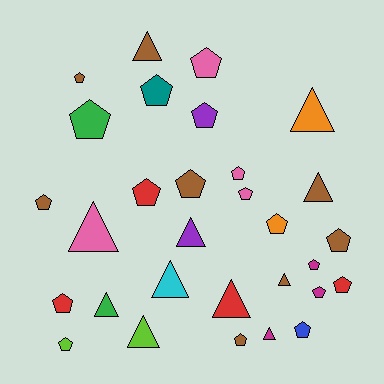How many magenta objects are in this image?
There are 3 magenta objects.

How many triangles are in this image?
There are 11 triangles.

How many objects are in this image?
There are 30 objects.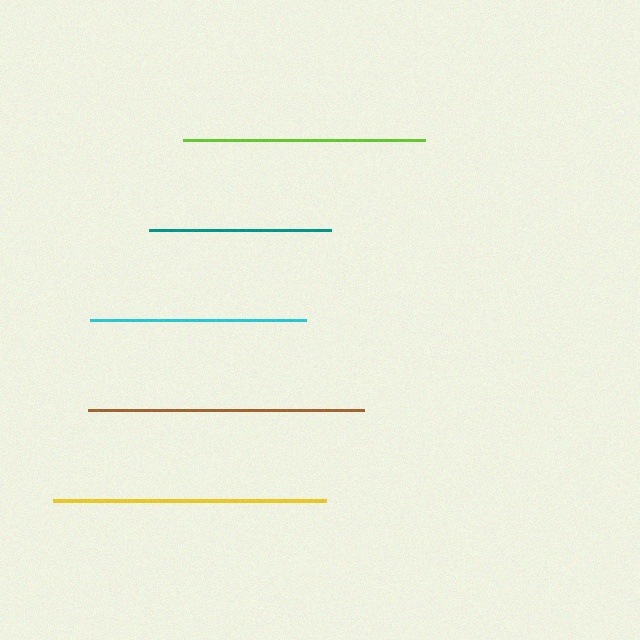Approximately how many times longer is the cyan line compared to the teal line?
The cyan line is approximately 1.2 times the length of the teal line.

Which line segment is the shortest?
The teal line is the shortest at approximately 182 pixels.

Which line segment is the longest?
The brown line is the longest at approximately 276 pixels.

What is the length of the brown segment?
The brown segment is approximately 276 pixels long.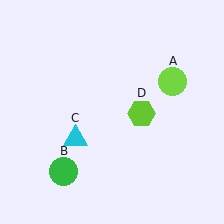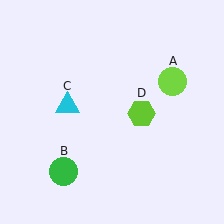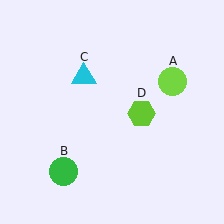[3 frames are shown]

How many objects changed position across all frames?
1 object changed position: cyan triangle (object C).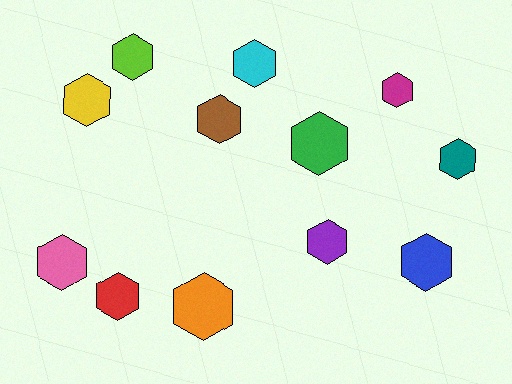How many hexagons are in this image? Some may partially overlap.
There are 12 hexagons.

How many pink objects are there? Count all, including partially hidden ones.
There is 1 pink object.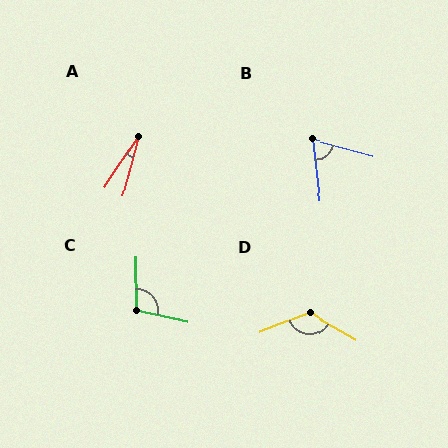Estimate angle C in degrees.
Approximately 104 degrees.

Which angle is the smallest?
A, at approximately 19 degrees.